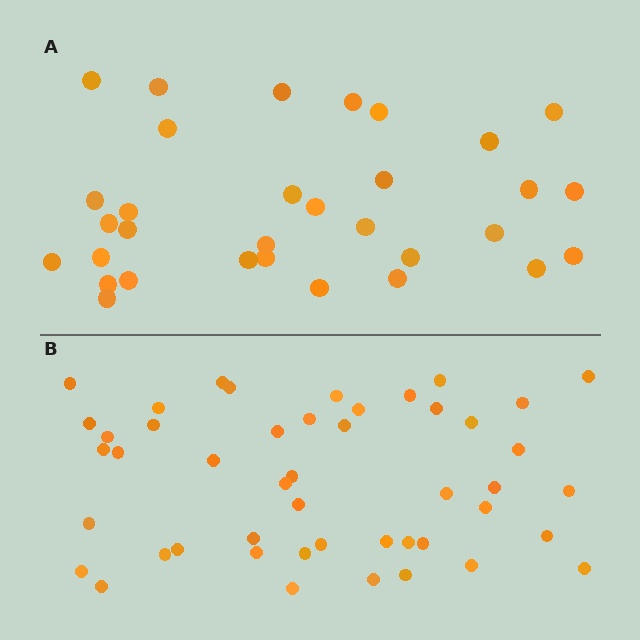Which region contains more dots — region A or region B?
Region B (the bottom region) has more dots.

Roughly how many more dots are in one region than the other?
Region B has approximately 15 more dots than region A.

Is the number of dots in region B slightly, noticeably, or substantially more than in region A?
Region B has substantially more. The ratio is roughly 1.5 to 1.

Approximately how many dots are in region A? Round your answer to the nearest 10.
About 30 dots. (The exact count is 32, which rounds to 30.)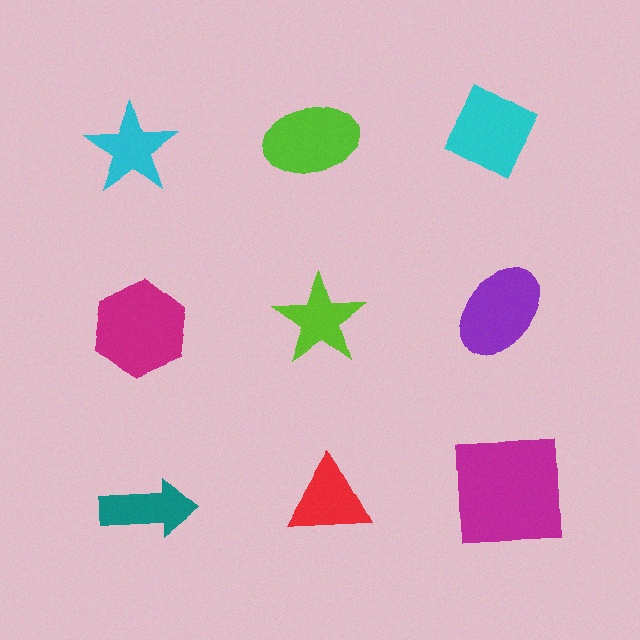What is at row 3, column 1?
A teal arrow.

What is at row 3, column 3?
A magenta square.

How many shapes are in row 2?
3 shapes.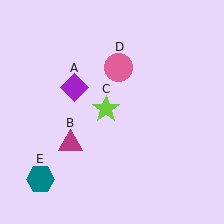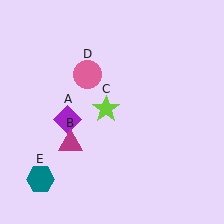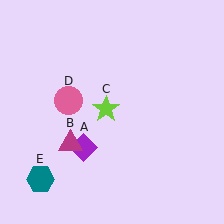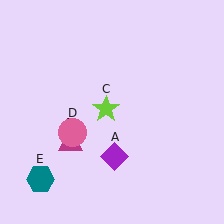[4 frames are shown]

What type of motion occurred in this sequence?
The purple diamond (object A), pink circle (object D) rotated counterclockwise around the center of the scene.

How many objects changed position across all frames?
2 objects changed position: purple diamond (object A), pink circle (object D).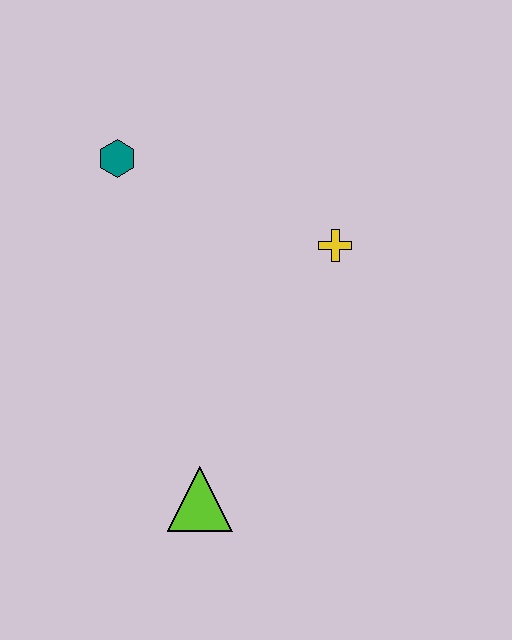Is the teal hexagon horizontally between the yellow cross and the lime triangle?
No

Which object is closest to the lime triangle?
The yellow cross is closest to the lime triangle.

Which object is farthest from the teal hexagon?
The lime triangle is farthest from the teal hexagon.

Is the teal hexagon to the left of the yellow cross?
Yes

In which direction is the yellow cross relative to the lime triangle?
The yellow cross is above the lime triangle.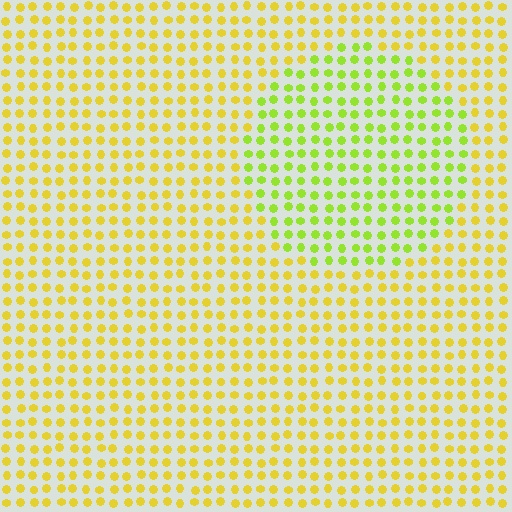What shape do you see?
I see a circle.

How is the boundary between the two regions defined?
The boundary is defined purely by a slight shift in hue (about 33 degrees). Spacing, size, and orientation are identical on both sides.